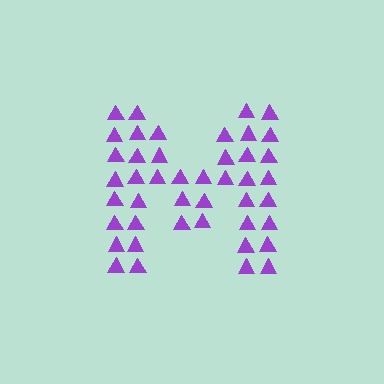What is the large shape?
The large shape is the letter M.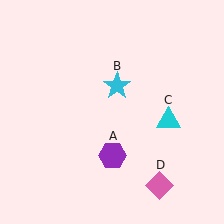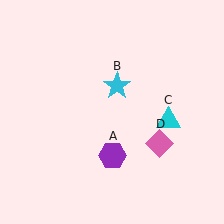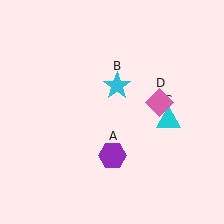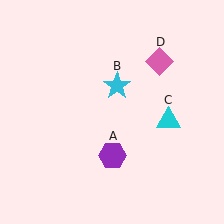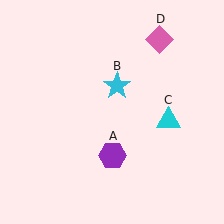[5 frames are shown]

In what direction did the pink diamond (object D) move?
The pink diamond (object D) moved up.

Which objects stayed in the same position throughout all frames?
Purple hexagon (object A) and cyan star (object B) and cyan triangle (object C) remained stationary.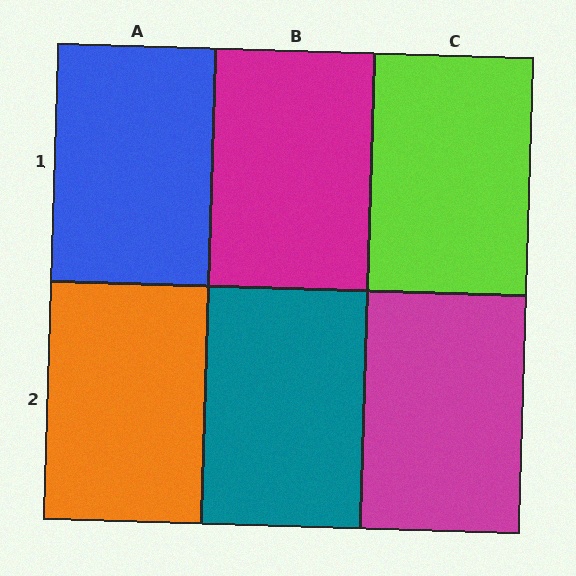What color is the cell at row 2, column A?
Orange.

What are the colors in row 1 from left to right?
Blue, magenta, lime.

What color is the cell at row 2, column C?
Magenta.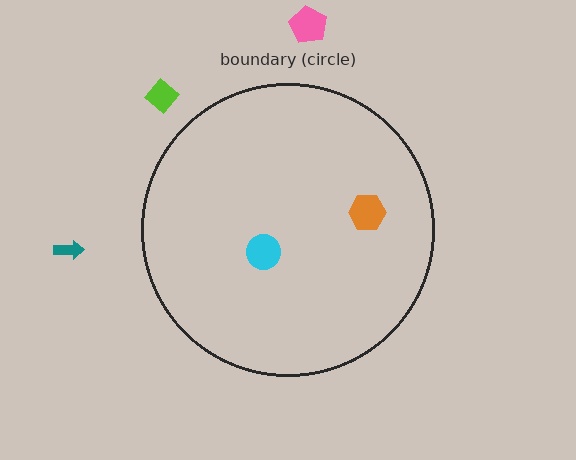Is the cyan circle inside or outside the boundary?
Inside.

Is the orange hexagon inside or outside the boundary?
Inside.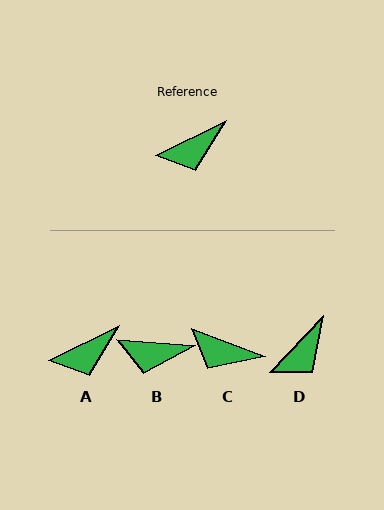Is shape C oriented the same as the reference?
No, it is off by about 47 degrees.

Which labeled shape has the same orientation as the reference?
A.